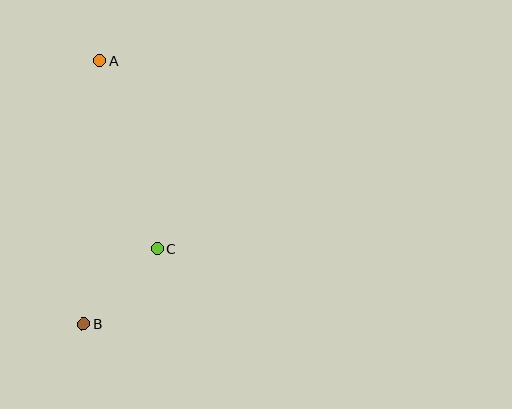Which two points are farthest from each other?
Points A and B are farthest from each other.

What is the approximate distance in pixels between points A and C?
The distance between A and C is approximately 197 pixels.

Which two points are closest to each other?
Points B and C are closest to each other.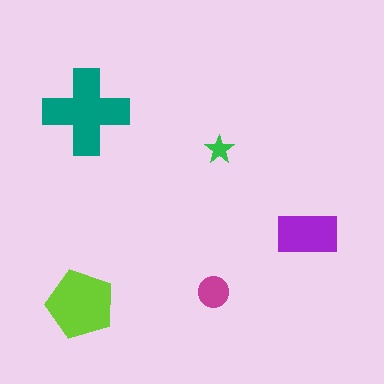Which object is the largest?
The teal cross.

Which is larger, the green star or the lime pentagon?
The lime pentagon.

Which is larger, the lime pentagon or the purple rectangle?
The lime pentagon.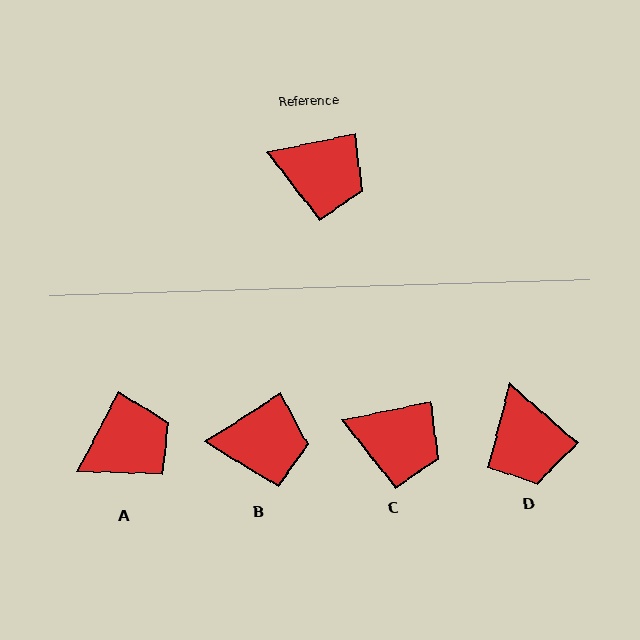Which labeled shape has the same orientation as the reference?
C.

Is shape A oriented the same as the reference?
No, it is off by about 50 degrees.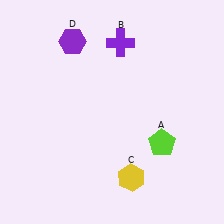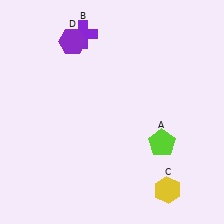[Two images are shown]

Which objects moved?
The objects that moved are: the purple cross (B), the yellow hexagon (C).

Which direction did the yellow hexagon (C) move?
The yellow hexagon (C) moved right.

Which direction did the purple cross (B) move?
The purple cross (B) moved left.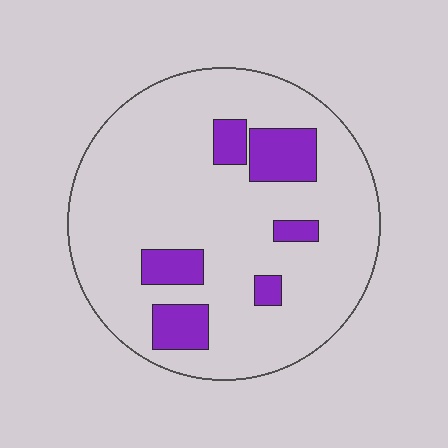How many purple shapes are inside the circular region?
6.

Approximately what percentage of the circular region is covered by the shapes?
Approximately 15%.